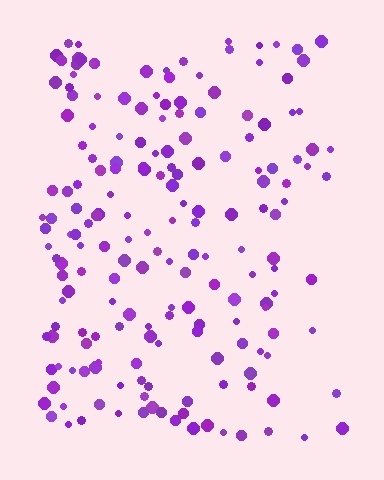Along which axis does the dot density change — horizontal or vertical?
Horizontal.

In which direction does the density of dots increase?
From right to left, with the left side densest.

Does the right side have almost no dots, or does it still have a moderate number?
Still a moderate number, just noticeably fewer than the left.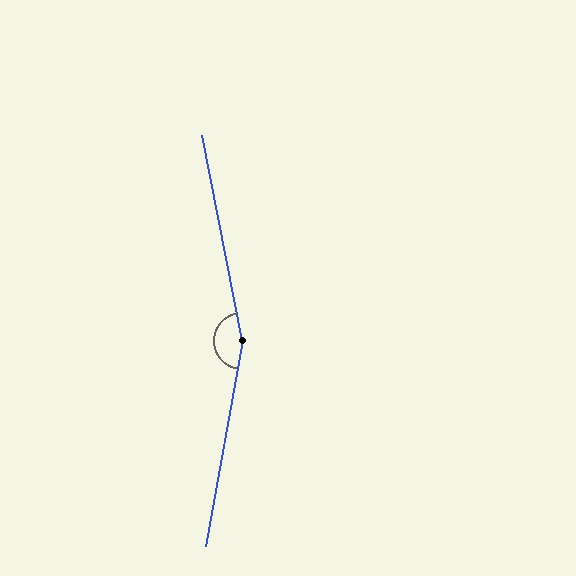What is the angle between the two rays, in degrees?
Approximately 159 degrees.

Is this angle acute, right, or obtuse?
It is obtuse.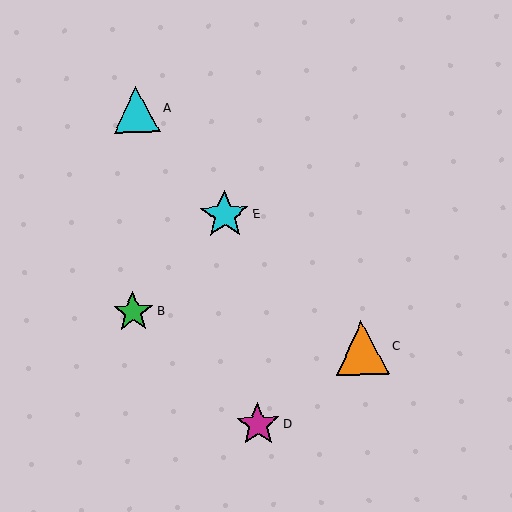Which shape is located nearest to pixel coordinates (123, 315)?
The green star (labeled B) at (133, 312) is nearest to that location.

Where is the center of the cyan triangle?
The center of the cyan triangle is at (137, 110).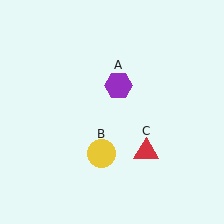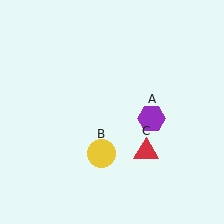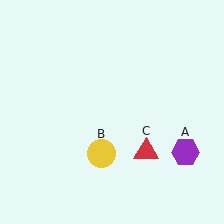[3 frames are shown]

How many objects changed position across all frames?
1 object changed position: purple hexagon (object A).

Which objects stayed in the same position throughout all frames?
Yellow circle (object B) and red triangle (object C) remained stationary.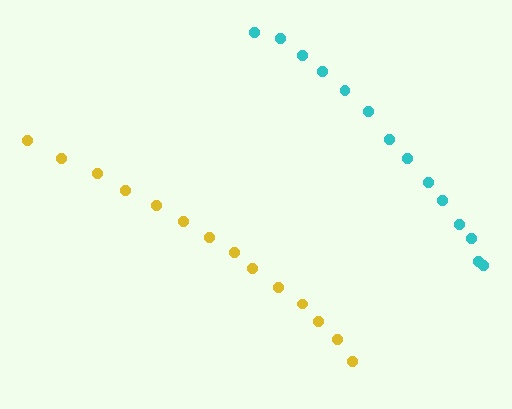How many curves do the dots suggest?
There are 2 distinct paths.